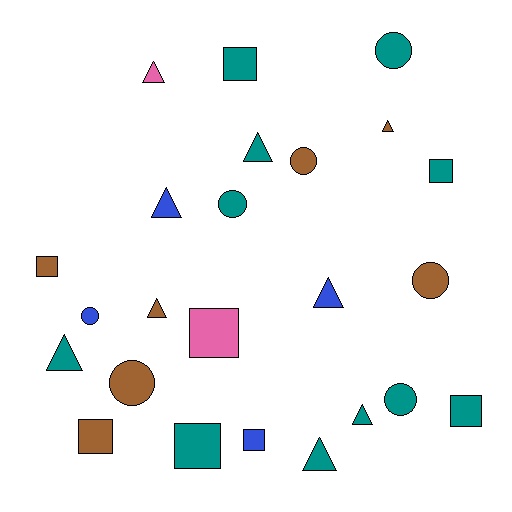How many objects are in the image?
There are 24 objects.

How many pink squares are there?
There is 1 pink square.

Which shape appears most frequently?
Triangle, with 9 objects.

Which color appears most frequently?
Teal, with 11 objects.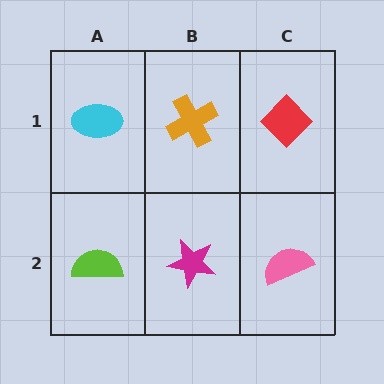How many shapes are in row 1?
3 shapes.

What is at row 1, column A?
A cyan ellipse.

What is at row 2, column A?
A lime semicircle.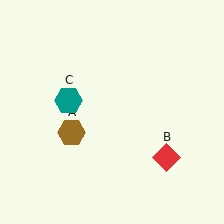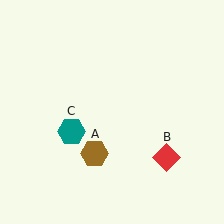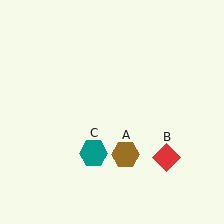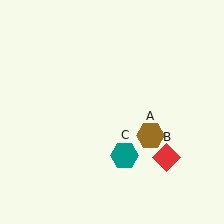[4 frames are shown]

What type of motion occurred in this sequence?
The brown hexagon (object A), teal hexagon (object C) rotated counterclockwise around the center of the scene.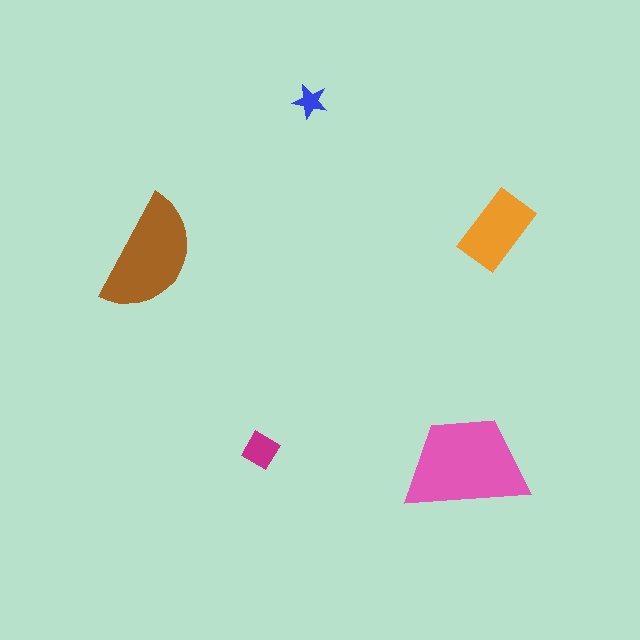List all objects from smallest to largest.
The blue star, the magenta diamond, the orange rectangle, the brown semicircle, the pink trapezoid.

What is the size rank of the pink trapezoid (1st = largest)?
1st.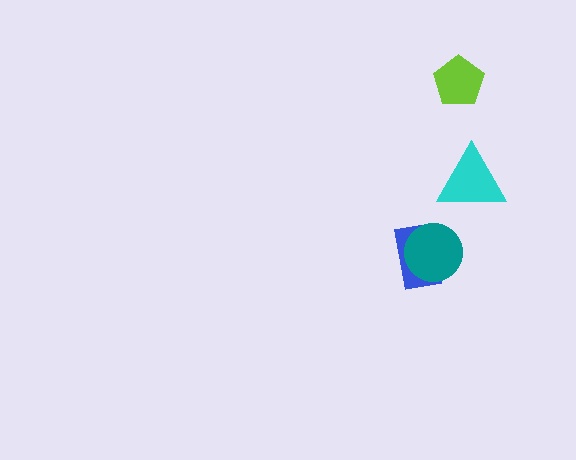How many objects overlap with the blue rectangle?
1 object overlaps with the blue rectangle.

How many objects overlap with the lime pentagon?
0 objects overlap with the lime pentagon.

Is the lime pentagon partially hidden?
No, no other shape covers it.